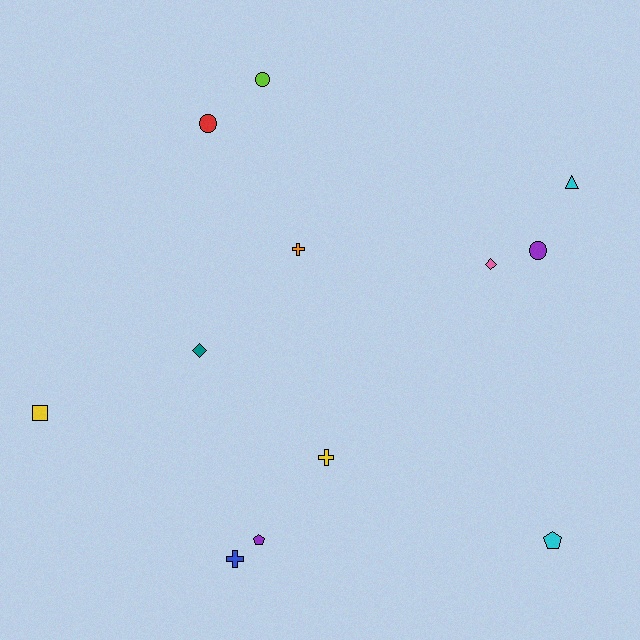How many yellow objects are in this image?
There are 2 yellow objects.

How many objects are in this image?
There are 12 objects.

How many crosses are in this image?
There are 3 crosses.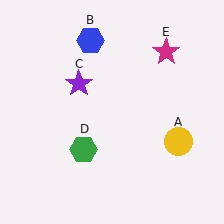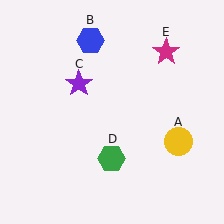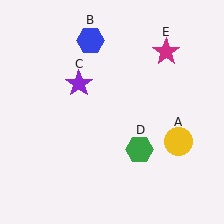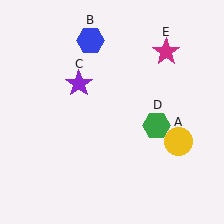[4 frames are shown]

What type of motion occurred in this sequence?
The green hexagon (object D) rotated counterclockwise around the center of the scene.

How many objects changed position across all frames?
1 object changed position: green hexagon (object D).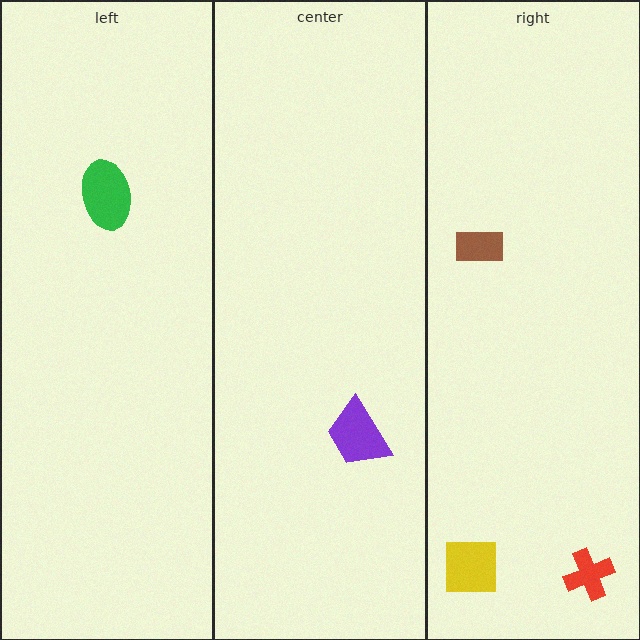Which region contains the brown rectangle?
The right region.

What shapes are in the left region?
The green ellipse.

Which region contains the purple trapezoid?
The center region.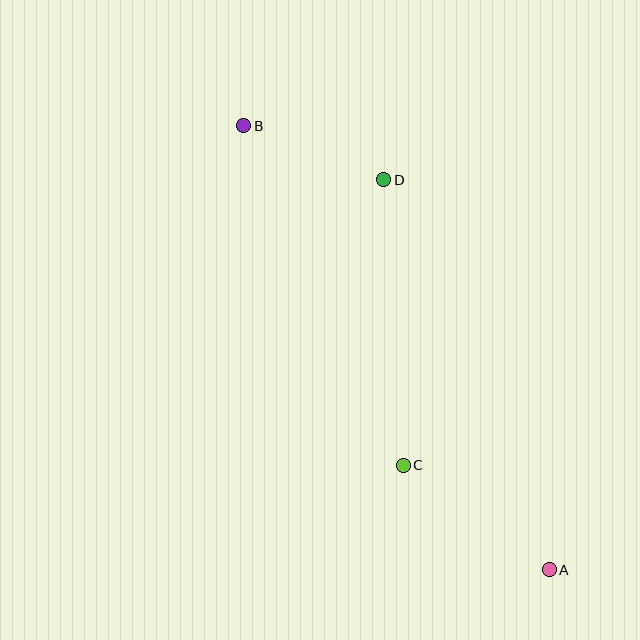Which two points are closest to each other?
Points B and D are closest to each other.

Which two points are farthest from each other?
Points A and B are farthest from each other.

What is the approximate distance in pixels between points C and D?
The distance between C and D is approximately 286 pixels.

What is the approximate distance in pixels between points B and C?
The distance between B and C is approximately 375 pixels.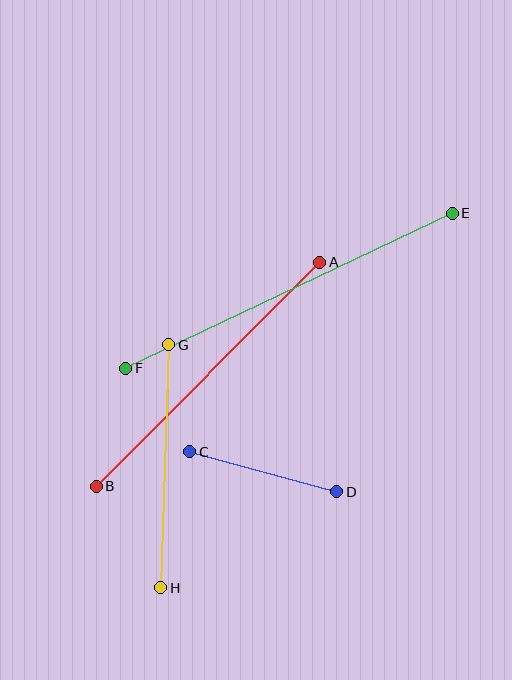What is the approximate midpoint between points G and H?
The midpoint is at approximately (165, 466) pixels.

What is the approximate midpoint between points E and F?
The midpoint is at approximately (289, 291) pixels.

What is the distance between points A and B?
The distance is approximately 316 pixels.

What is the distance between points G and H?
The distance is approximately 243 pixels.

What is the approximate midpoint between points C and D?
The midpoint is at approximately (263, 472) pixels.